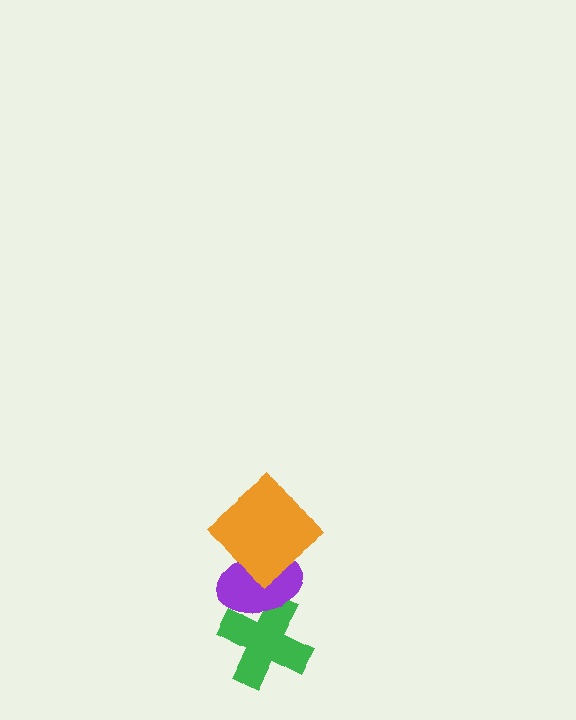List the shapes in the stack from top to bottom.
From top to bottom: the orange diamond, the purple ellipse, the green cross.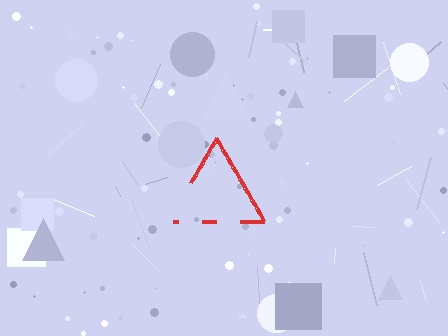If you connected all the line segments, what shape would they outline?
They would outline a triangle.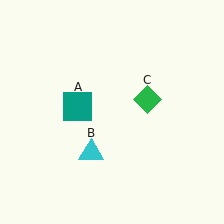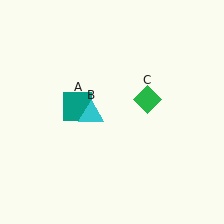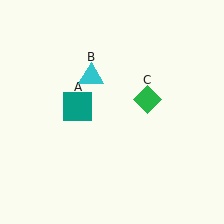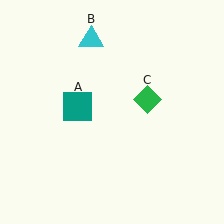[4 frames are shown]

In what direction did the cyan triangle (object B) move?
The cyan triangle (object B) moved up.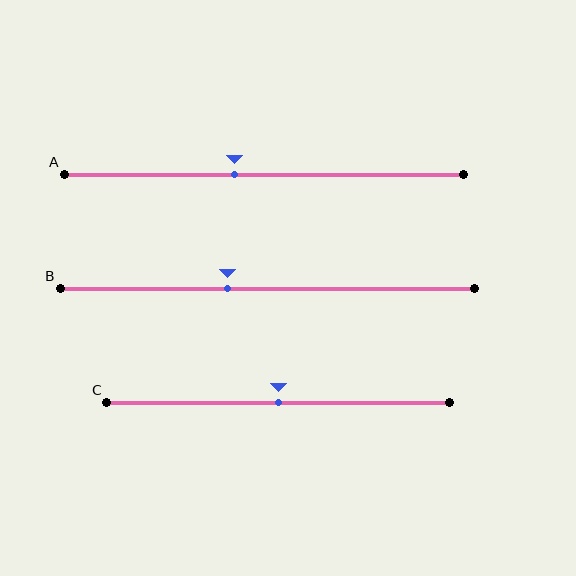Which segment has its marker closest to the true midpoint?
Segment C has its marker closest to the true midpoint.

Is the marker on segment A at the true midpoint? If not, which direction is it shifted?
No, the marker on segment A is shifted to the left by about 7% of the segment length.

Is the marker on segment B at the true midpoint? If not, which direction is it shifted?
No, the marker on segment B is shifted to the left by about 10% of the segment length.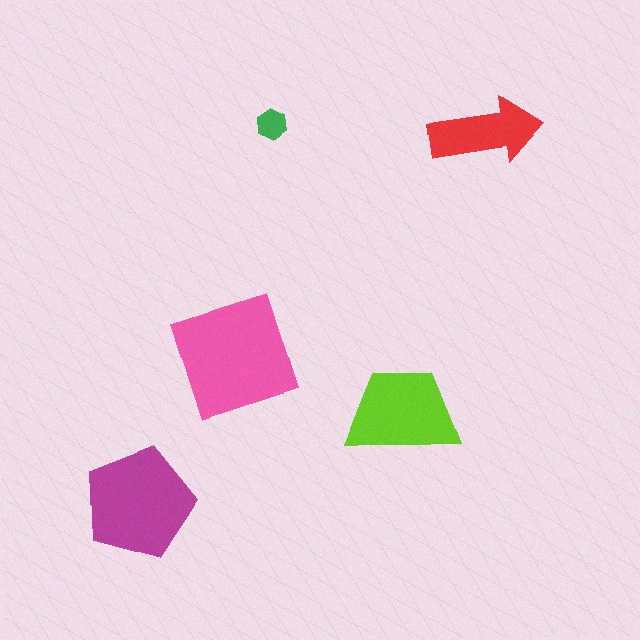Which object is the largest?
The pink square.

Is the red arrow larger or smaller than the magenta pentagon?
Smaller.